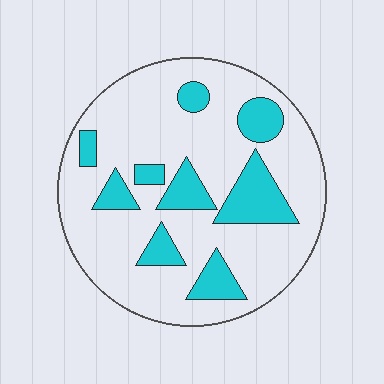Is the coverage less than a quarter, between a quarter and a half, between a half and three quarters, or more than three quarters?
Less than a quarter.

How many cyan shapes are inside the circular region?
9.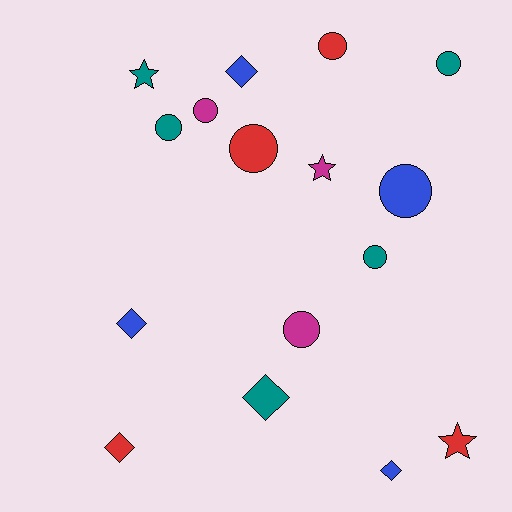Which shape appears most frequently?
Circle, with 8 objects.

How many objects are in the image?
There are 16 objects.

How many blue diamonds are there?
There are 3 blue diamonds.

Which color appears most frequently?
Teal, with 5 objects.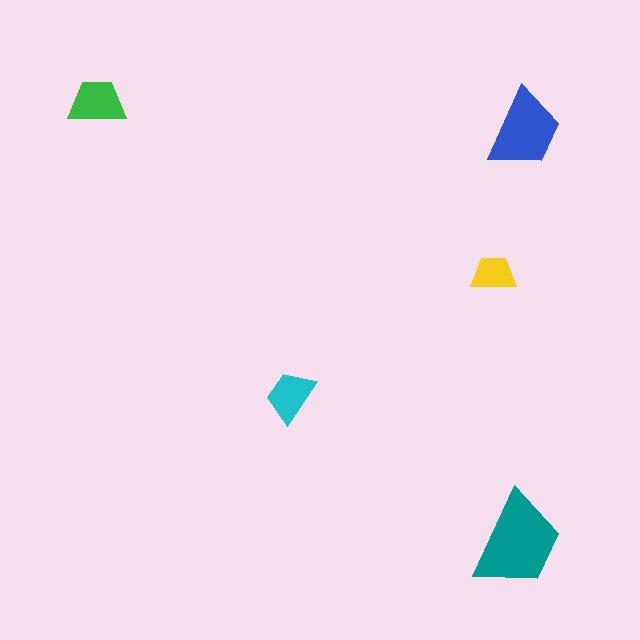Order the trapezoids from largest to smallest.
the teal one, the blue one, the green one, the cyan one, the yellow one.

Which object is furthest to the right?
The blue trapezoid is rightmost.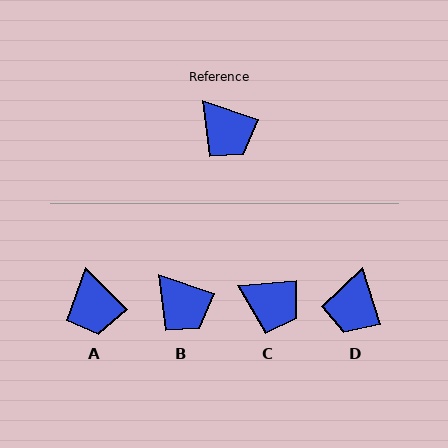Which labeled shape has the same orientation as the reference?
B.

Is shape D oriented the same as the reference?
No, it is off by about 54 degrees.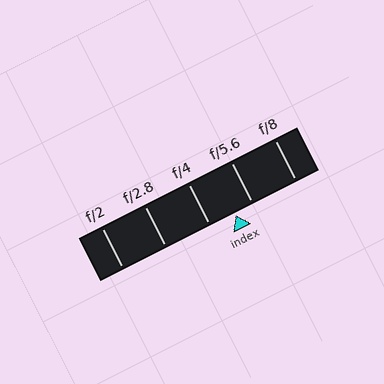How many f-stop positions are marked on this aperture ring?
There are 5 f-stop positions marked.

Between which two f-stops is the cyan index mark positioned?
The index mark is between f/4 and f/5.6.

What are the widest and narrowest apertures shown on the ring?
The widest aperture shown is f/2 and the narrowest is f/8.